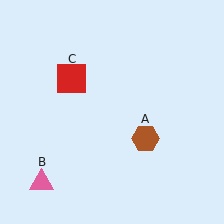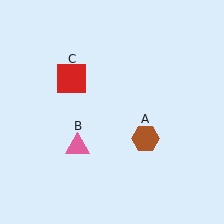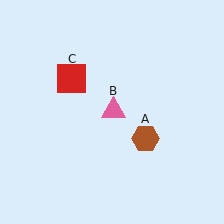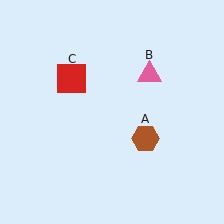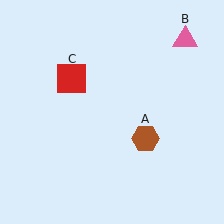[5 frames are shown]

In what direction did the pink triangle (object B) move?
The pink triangle (object B) moved up and to the right.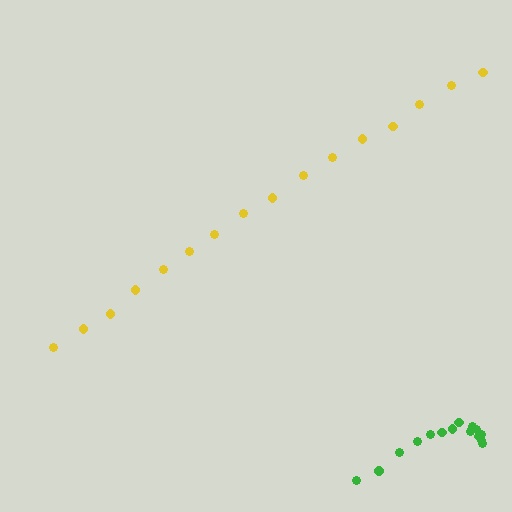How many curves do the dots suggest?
There are 2 distinct paths.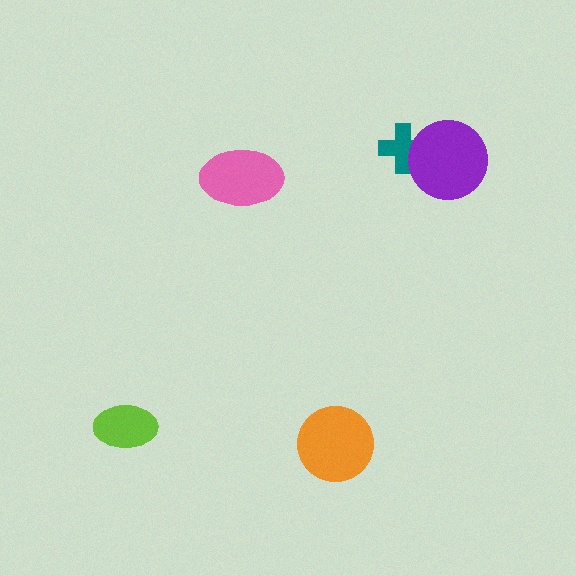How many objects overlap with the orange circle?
0 objects overlap with the orange circle.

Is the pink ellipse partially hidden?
No, no other shape covers it.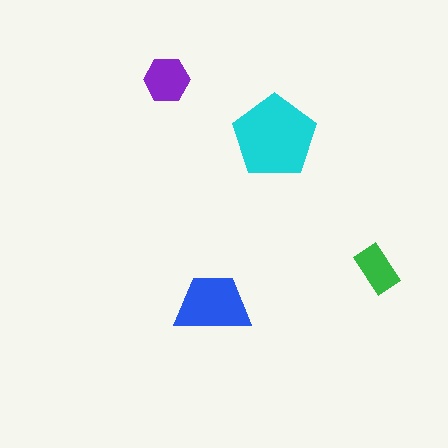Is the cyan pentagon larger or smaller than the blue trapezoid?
Larger.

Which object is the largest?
The cyan pentagon.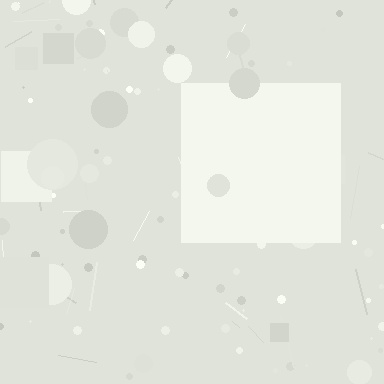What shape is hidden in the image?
A square is hidden in the image.